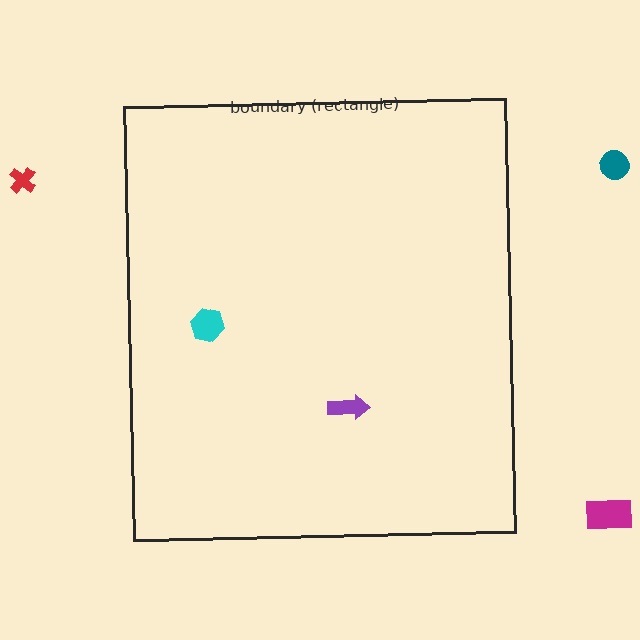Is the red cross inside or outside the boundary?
Outside.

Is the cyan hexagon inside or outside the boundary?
Inside.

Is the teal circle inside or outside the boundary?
Outside.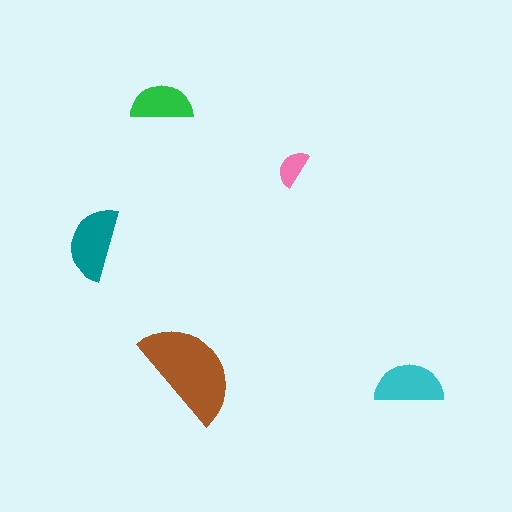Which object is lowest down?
The cyan semicircle is bottommost.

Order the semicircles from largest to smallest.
the brown one, the teal one, the cyan one, the green one, the pink one.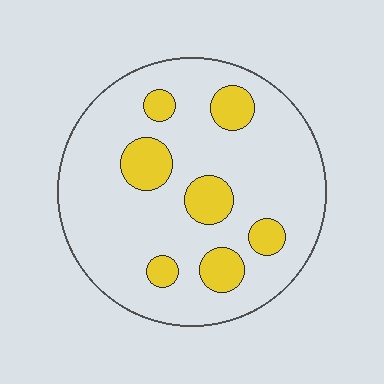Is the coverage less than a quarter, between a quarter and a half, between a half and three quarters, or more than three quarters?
Less than a quarter.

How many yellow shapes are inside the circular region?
7.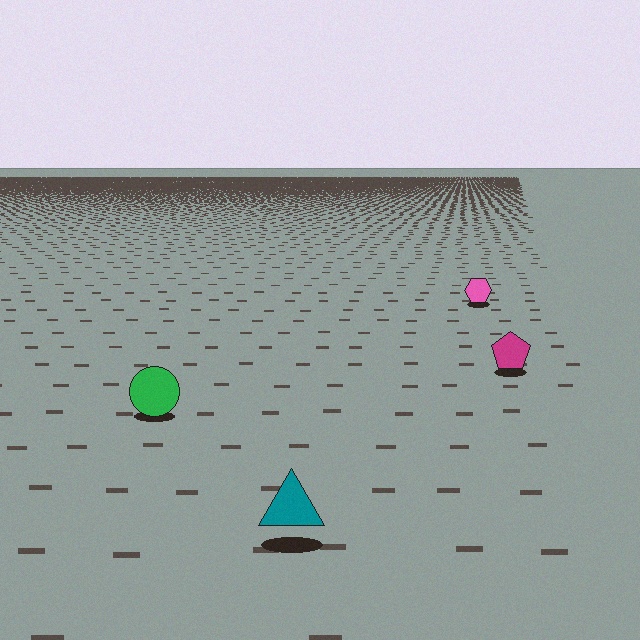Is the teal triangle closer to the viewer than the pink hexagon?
Yes. The teal triangle is closer — you can tell from the texture gradient: the ground texture is coarser near it.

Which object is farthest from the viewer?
The pink hexagon is farthest from the viewer. It appears smaller and the ground texture around it is denser.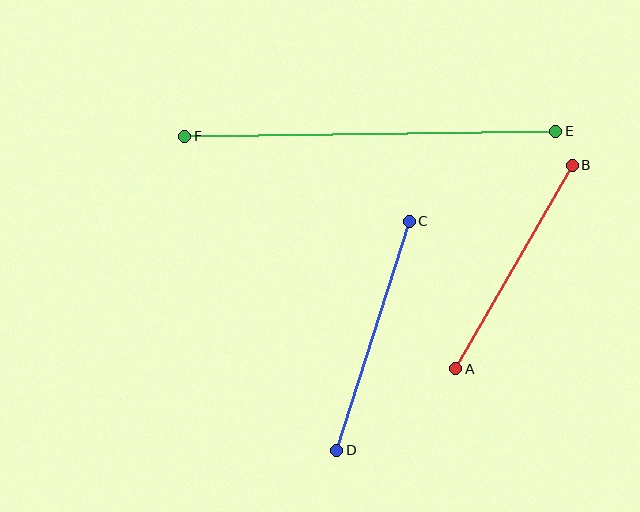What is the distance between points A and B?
The distance is approximately 235 pixels.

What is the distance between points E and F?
The distance is approximately 371 pixels.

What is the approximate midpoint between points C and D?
The midpoint is at approximately (373, 336) pixels.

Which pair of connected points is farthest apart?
Points E and F are farthest apart.